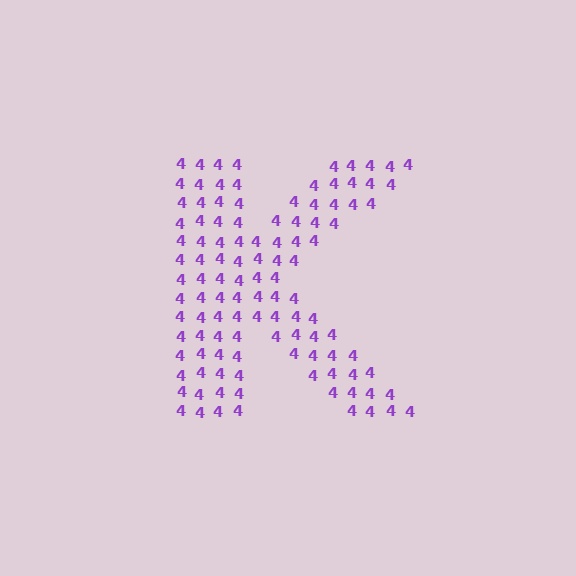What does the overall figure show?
The overall figure shows the letter K.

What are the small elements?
The small elements are digit 4's.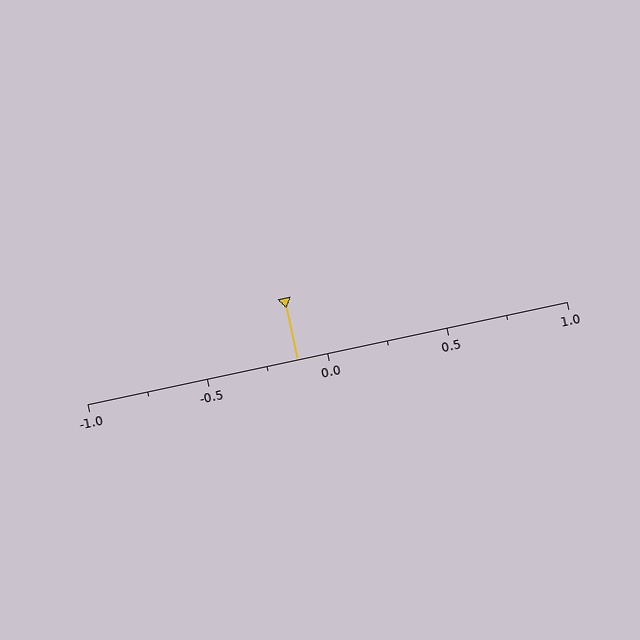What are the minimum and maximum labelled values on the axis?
The axis runs from -1.0 to 1.0.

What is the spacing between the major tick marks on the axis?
The major ticks are spaced 0.5 apart.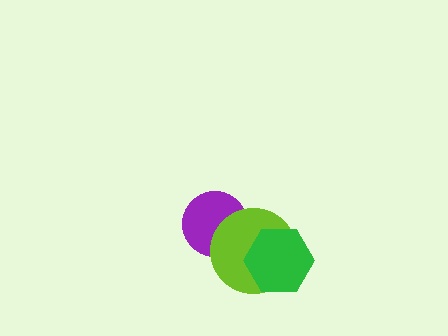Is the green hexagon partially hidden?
No, no other shape covers it.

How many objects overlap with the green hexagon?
1 object overlaps with the green hexagon.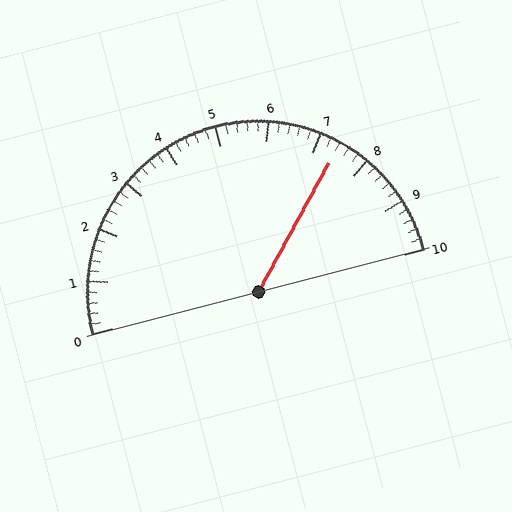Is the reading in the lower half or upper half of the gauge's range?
The reading is in the upper half of the range (0 to 10).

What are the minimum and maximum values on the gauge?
The gauge ranges from 0 to 10.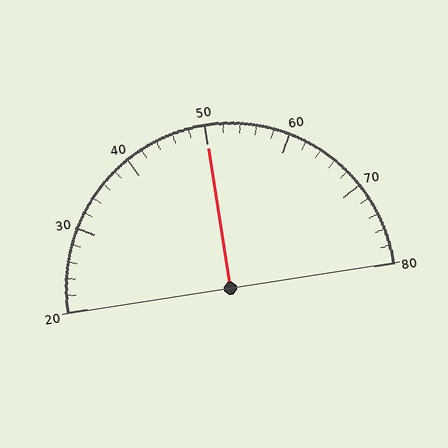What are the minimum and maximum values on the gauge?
The gauge ranges from 20 to 80.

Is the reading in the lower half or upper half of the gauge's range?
The reading is in the upper half of the range (20 to 80).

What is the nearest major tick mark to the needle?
The nearest major tick mark is 50.